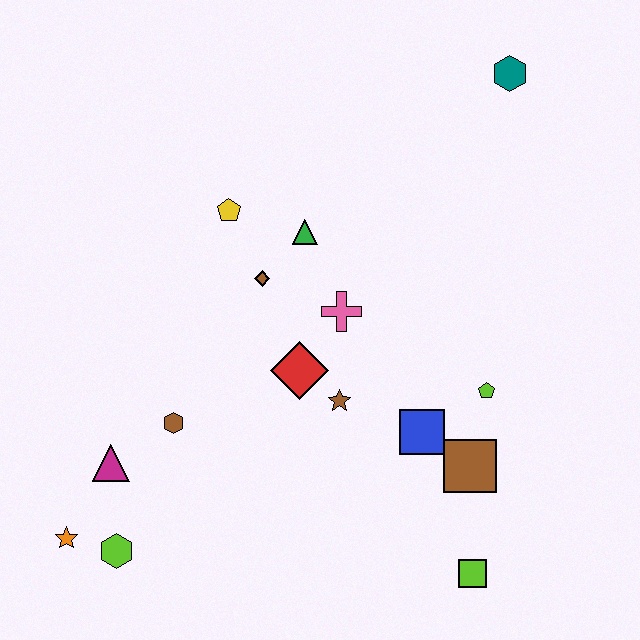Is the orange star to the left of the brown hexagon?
Yes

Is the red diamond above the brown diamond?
No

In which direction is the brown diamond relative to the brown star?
The brown diamond is above the brown star.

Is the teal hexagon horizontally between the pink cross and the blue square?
No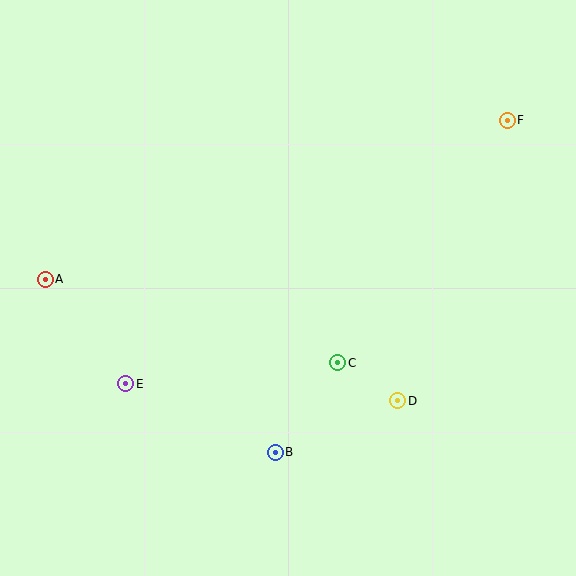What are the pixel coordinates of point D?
Point D is at (398, 401).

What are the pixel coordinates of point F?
Point F is at (507, 120).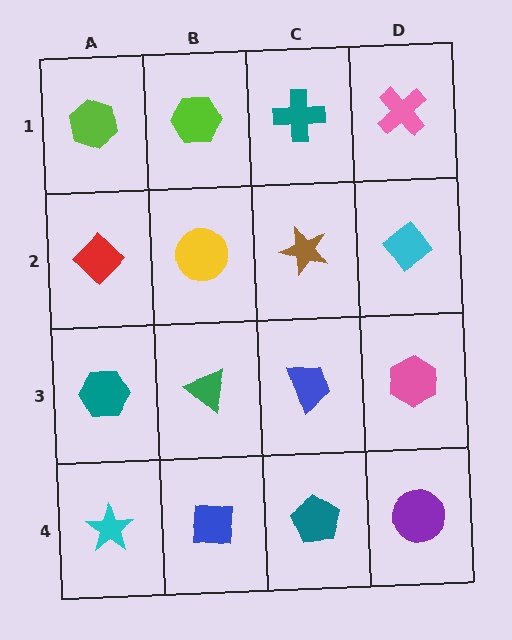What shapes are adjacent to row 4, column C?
A blue trapezoid (row 3, column C), a blue square (row 4, column B), a purple circle (row 4, column D).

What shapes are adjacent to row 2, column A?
A lime hexagon (row 1, column A), a teal hexagon (row 3, column A), a yellow circle (row 2, column B).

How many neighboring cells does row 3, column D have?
3.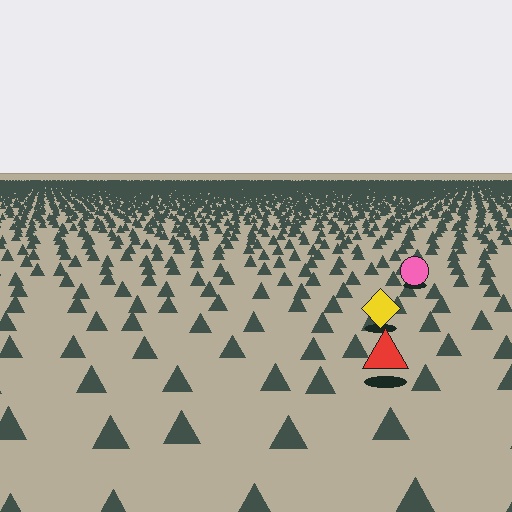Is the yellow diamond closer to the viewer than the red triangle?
No. The red triangle is closer — you can tell from the texture gradient: the ground texture is coarser near it.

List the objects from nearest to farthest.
From nearest to farthest: the red triangle, the yellow diamond, the pink circle.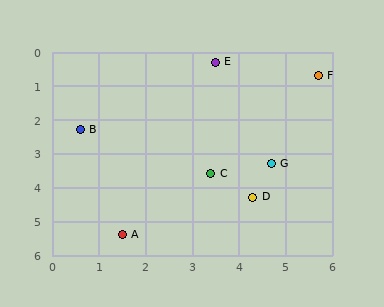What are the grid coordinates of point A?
Point A is at approximately (1.5, 5.4).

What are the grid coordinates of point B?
Point B is at approximately (0.6, 2.3).